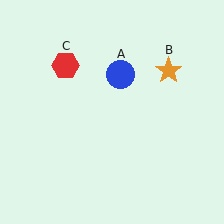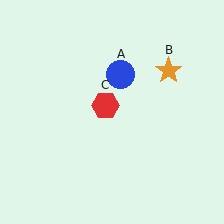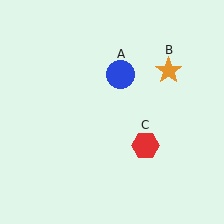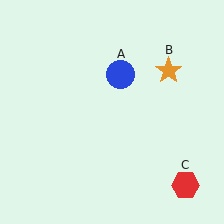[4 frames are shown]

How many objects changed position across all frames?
1 object changed position: red hexagon (object C).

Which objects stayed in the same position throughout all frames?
Blue circle (object A) and orange star (object B) remained stationary.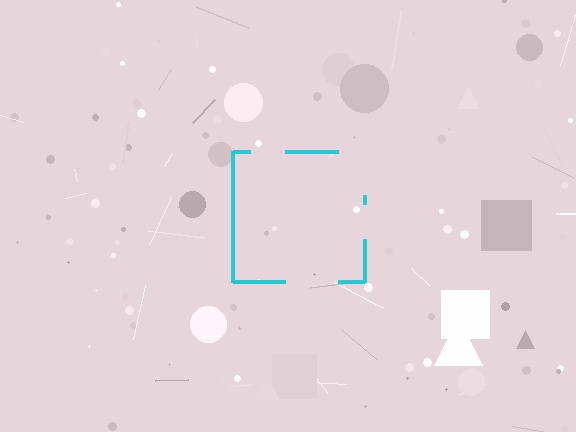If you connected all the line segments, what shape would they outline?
They would outline a square.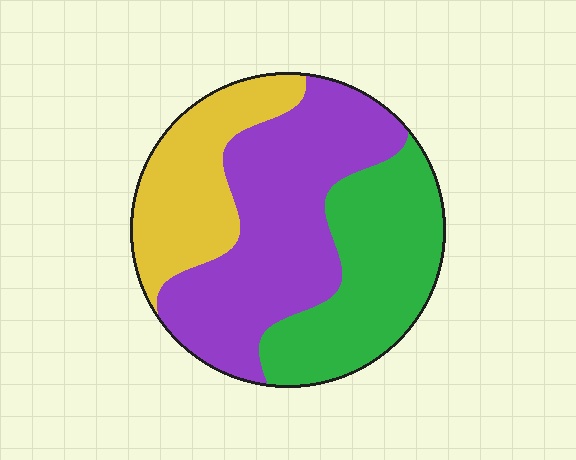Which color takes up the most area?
Purple, at roughly 45%.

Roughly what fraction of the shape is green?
Green takes up about one third (1/3) of the shape.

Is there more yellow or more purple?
Purple.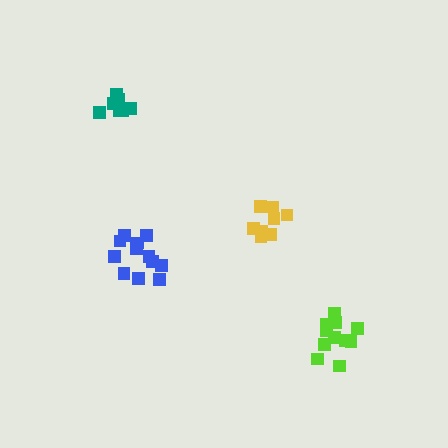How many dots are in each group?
Group 1: 9 dots, Group 2: 12 dots, Group 3: 7 dots, Group 4: 11 dots (39 total).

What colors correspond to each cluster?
The clusters are colored: yellow, blue, teal, lime.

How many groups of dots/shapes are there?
There are 4 groups.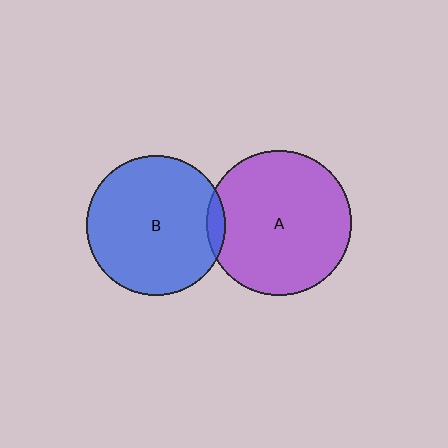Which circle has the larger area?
Circle A (purple).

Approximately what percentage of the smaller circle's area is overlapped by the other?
Approximately 5%.